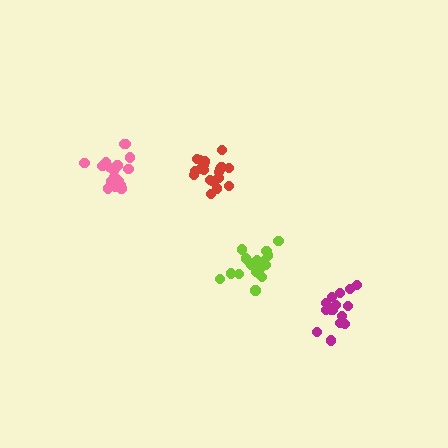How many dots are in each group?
Group 1: 20 dots, Group 2: 20 dots, Group 3: 15 dots, Group 4: 20 dots (75 total).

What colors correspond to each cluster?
The clusters are colored: pink, red, magenta, lime.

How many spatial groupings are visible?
There are 4 spatial groupings.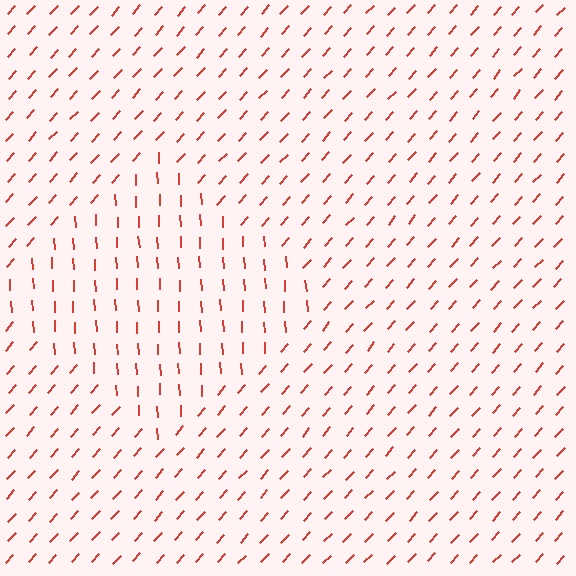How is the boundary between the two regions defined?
The boundary is defined purely by a change in line orientation (approximately 45 degrees difference). All lines are the same color and thickness.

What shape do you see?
I see a diamond.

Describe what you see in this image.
The image is filled with small red line segments. A diamond region in the image has lines oriented differently from the surrounding lines, creating a visible texture boundary.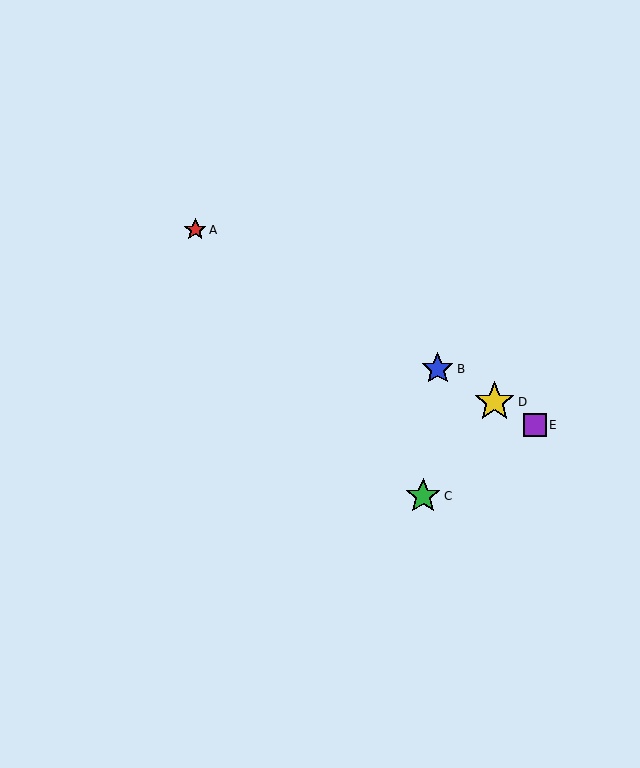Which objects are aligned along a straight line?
Objects A, B, D, E are aligned along a straight line.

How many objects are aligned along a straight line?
4 objects (A, B, D, E) are aligned along a straight line.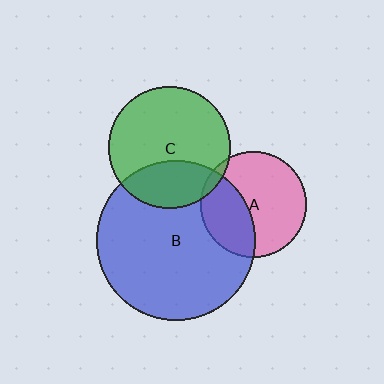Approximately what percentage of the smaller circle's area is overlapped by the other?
Approximately 35%.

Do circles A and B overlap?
Yes.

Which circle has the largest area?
Circle B (blue).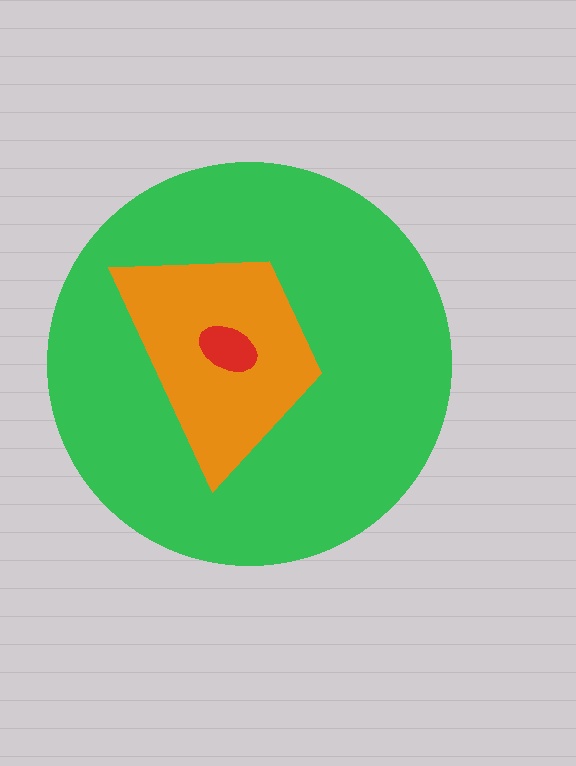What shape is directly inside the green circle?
The orange trapezoid.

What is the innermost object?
The red ellipse.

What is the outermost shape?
The green circle.